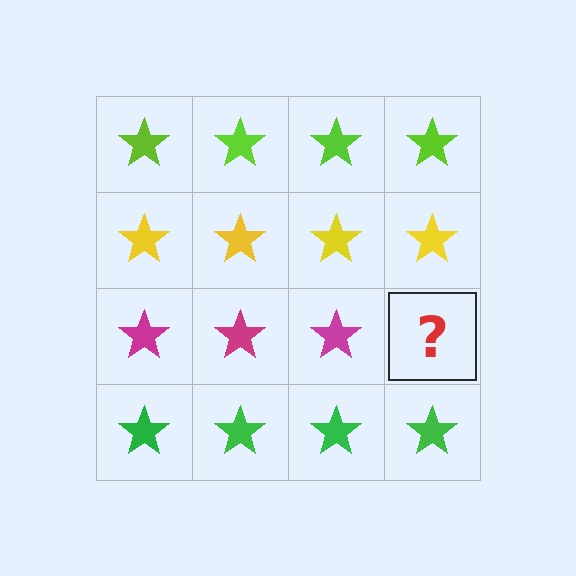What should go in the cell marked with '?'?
The missing cell should contain a magenta star.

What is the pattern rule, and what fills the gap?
The rule is that each row has a consistent color. The gap should be filled with a magenta star.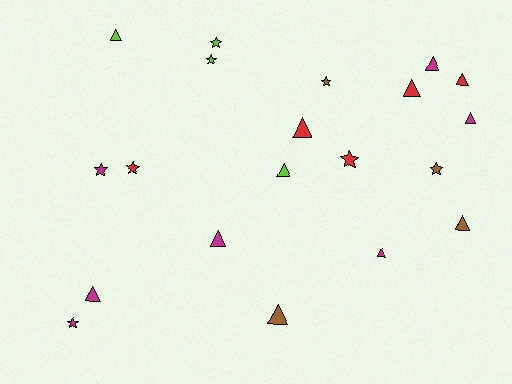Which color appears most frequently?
Magenta, with 7 objects.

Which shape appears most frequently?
Triangle, with 12 objects.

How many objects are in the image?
There are 20 objects.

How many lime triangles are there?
There are 2 lime triangles.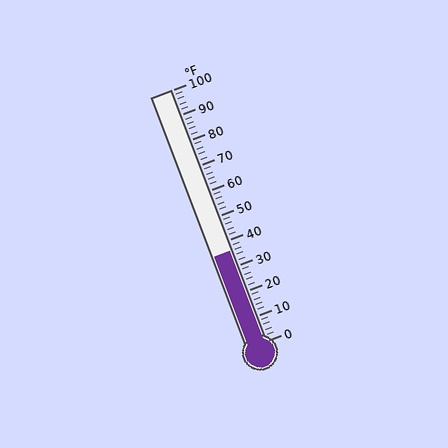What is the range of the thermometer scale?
The thermometer scale ranges from 0°F to 100°F.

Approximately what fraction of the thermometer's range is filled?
The thermometer is filled to approximately 35% of its range.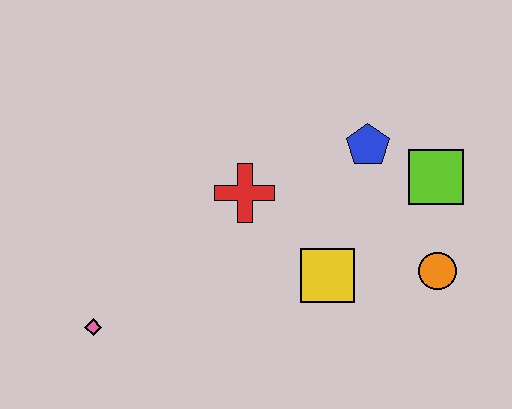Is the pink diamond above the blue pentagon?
No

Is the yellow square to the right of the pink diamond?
Yes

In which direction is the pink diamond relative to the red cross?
The pink diamond is to the left of the red cross.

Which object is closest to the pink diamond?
The red cross is closest to the pink diamond.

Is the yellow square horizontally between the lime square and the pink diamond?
Yes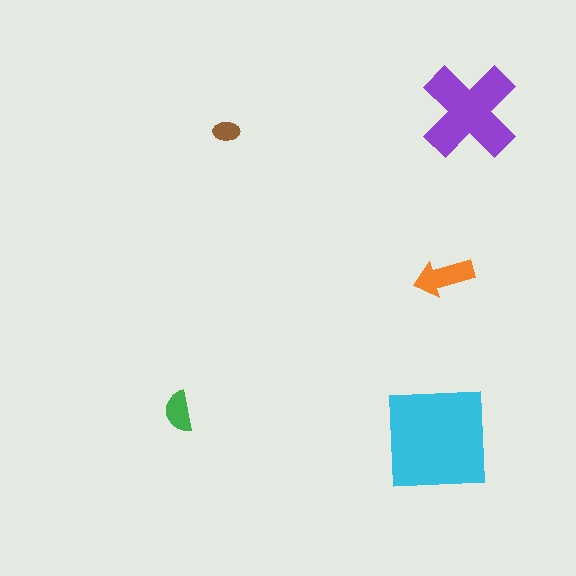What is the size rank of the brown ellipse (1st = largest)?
5th.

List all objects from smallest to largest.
The brown ellipse, the green semicircle, the orange arrow, the purple cross, the cyan square.